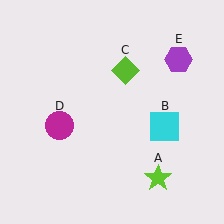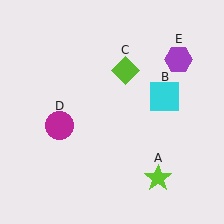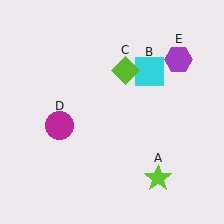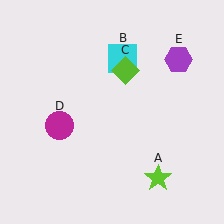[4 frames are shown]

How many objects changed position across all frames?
1 object changed position: cyan square (object B).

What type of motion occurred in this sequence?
The cyan square (object B) rotated counterclockwise around the center of the scene.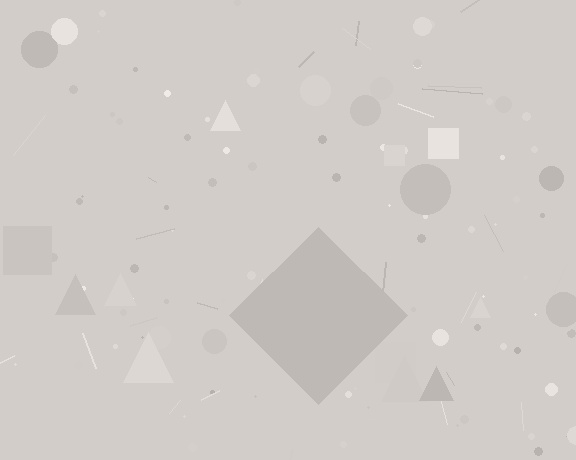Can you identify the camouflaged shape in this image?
The camouflaged shape is a diamond.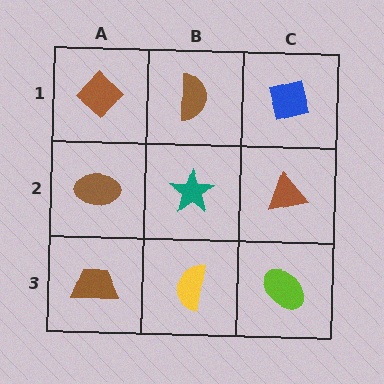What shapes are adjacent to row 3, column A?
A brown ellipse (row 2, column A), a yellow semicircle (row 3, column B).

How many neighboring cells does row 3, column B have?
3.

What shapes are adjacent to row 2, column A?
A brown diamond (row 1, column A), a brown trapezoid (row 3, column A), a teal star (row 2, column B).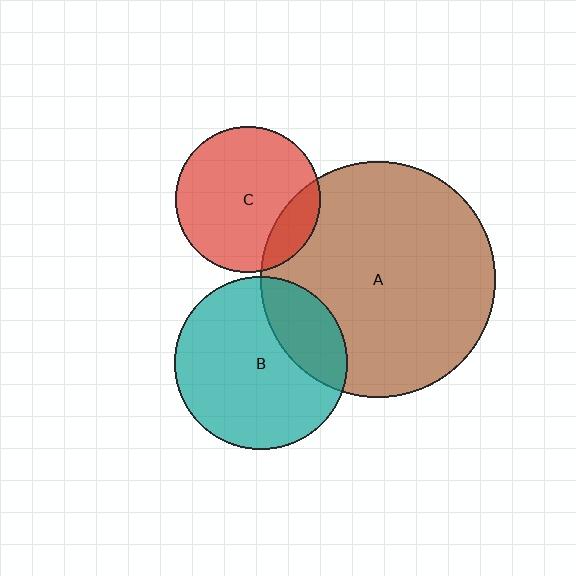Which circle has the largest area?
Circle A (brown).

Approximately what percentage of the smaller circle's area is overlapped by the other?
Approximately 25%.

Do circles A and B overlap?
Yes.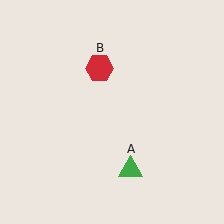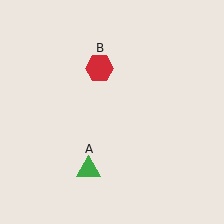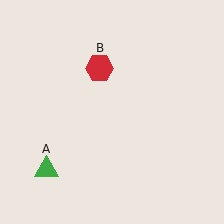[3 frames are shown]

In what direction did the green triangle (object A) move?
The green triangle (object A) moved left.